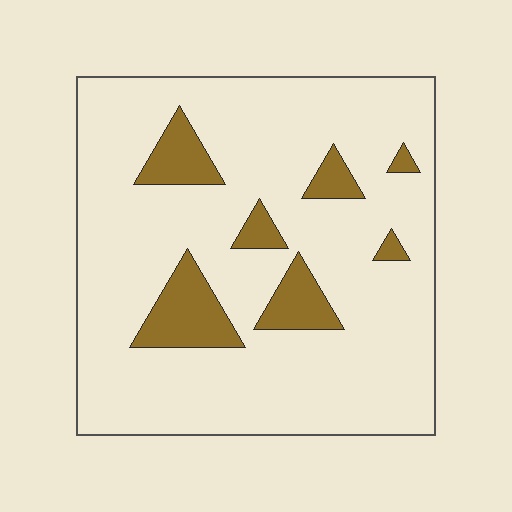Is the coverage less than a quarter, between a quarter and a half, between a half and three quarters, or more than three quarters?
Less than a quarter.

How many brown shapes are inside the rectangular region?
7.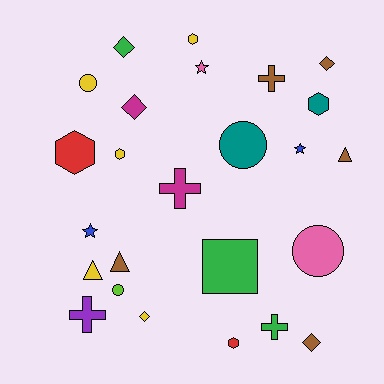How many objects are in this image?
There are 25 objects.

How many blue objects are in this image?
There are 2 blue objects.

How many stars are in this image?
There are 3 stars.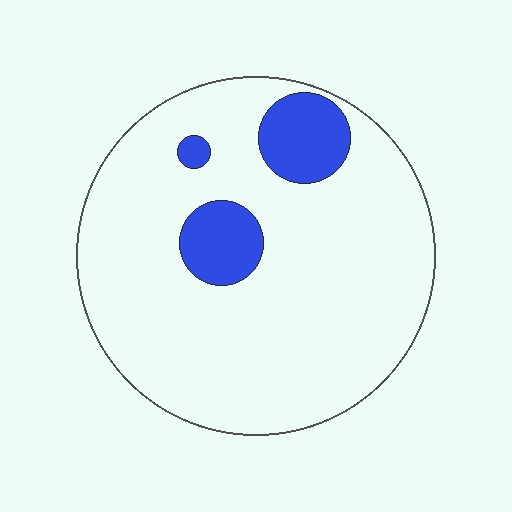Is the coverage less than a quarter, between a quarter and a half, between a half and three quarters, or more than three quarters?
Less than a quarter.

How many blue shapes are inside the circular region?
3.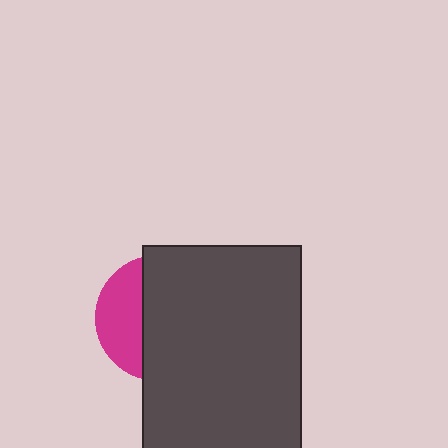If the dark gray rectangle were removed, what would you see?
You would see the complete magenta circle.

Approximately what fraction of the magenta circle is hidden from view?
Roughly 67% of the magenta circle is hidden behind the dark gray rectangle.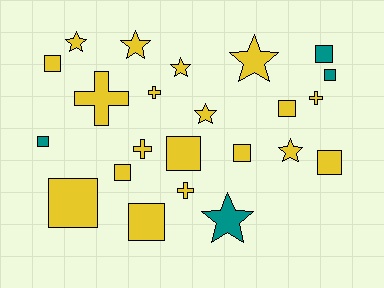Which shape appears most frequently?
Square, with 11 objects.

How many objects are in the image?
There are 23 objects.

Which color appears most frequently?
Yellow, with 19 objects.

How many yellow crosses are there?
There are 5 yellow crosses.